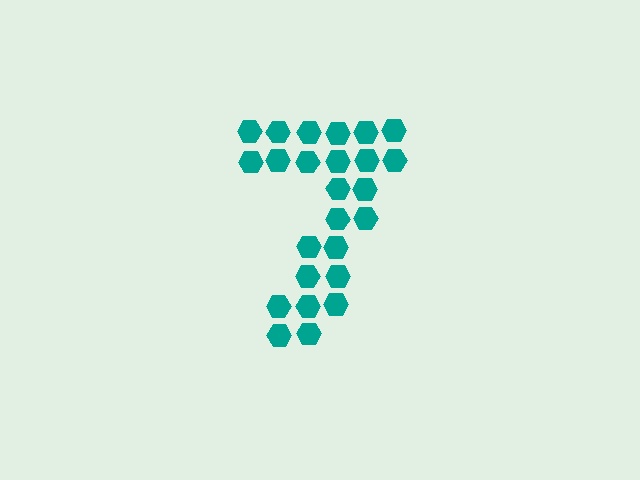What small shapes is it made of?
It is made of small hexagons.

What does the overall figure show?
The overall figure shows the digit 7.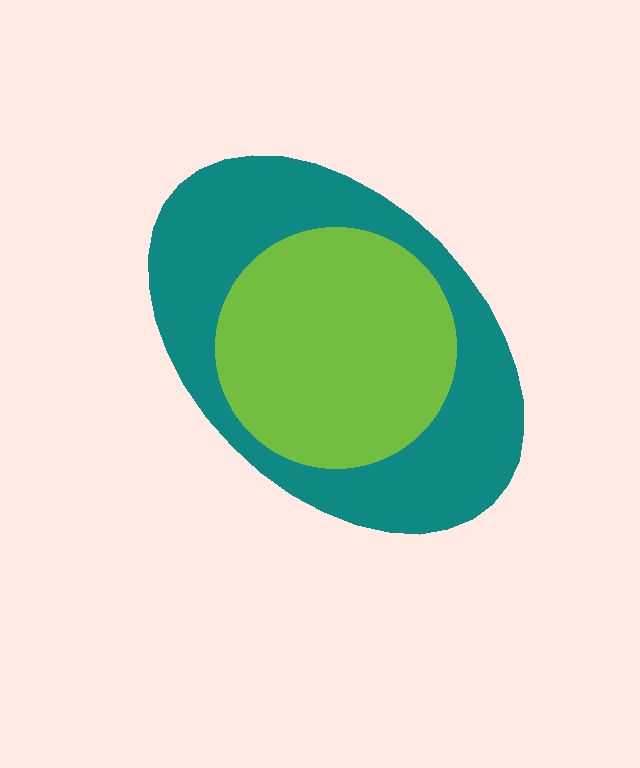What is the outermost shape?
The teal ellipse.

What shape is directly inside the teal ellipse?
The lime circle.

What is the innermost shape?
The lime circle.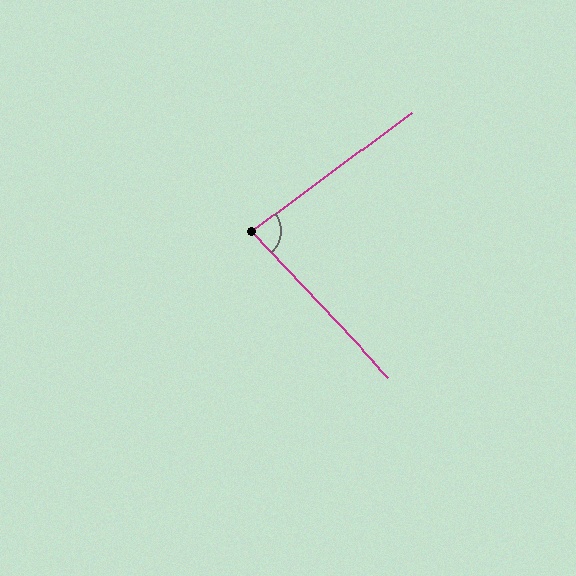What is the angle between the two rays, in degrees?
Approximately 84 degrees.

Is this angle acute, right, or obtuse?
It is acute.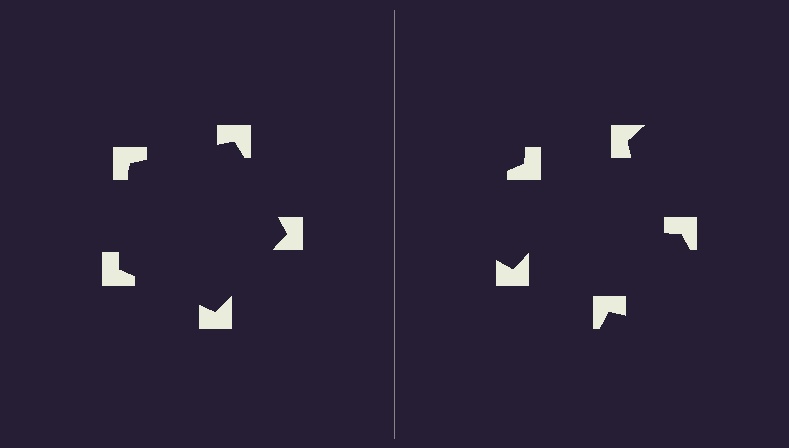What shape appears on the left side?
An illusory pentagon.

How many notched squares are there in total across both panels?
10 — 5 on each side.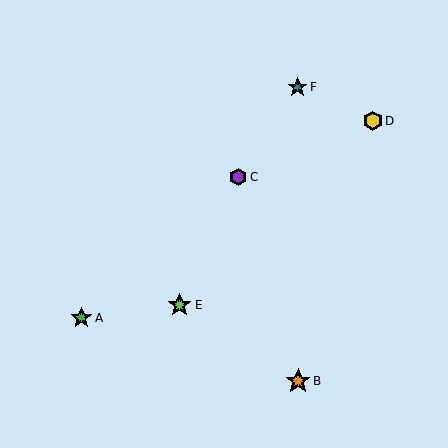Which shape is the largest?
The orange star (labeled B) is the largest.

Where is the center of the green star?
The center of the green star is at (81, 318).